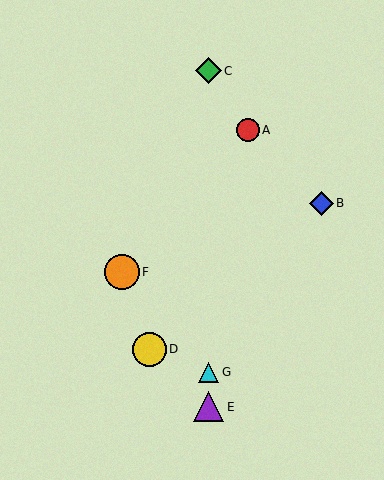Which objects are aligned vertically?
Objects C, E, G are aligned vertically.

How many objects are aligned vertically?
3 objects (C, E, G) are aligned vertically.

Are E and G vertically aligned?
Yes, both are at x≈208.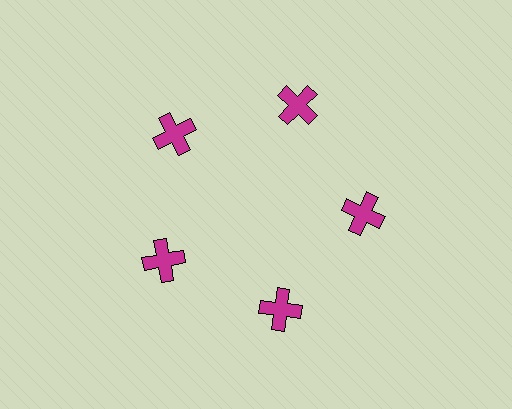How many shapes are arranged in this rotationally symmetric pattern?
There are 5 shapes, arranged in 5 groups of 1.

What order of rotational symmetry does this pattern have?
This pattern has 5-fold rotational symmetry.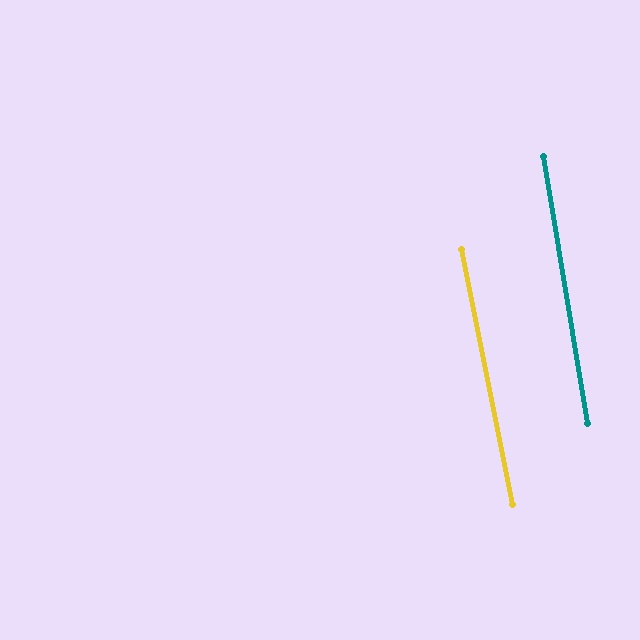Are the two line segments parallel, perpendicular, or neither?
Parallel — their directions differ by only 1.9°.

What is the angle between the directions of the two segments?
Approximately 2 degrees.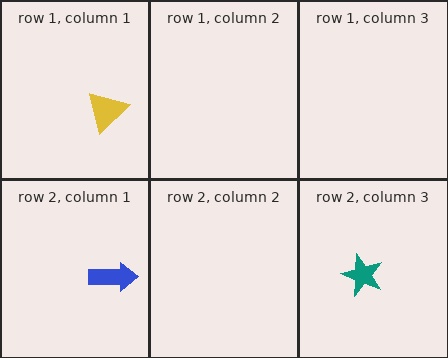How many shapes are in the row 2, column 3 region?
1.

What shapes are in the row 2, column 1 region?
The blue arrow.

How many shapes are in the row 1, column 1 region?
1.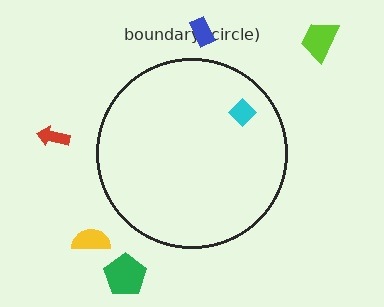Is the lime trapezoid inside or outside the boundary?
Outside.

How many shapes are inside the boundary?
1 inside, 5 outside.